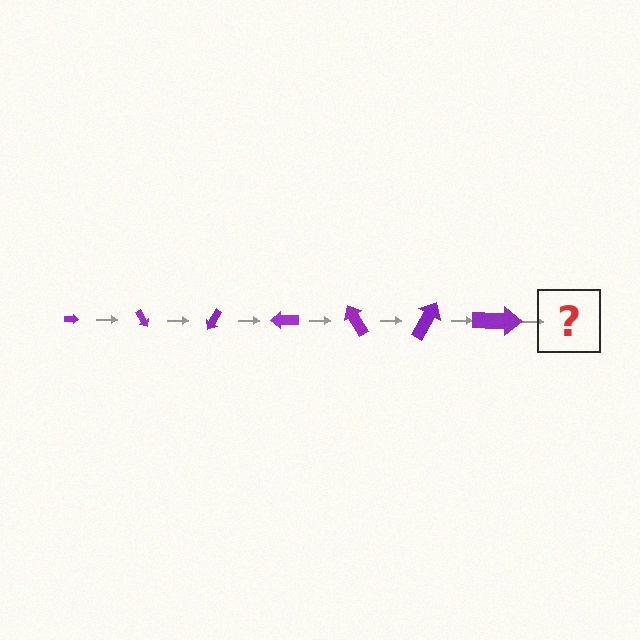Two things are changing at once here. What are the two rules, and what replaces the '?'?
The two rules are that the arrow grows larger each step and it rotates 60 degrees each step. The '?' should be an arrow, larger than the previous one and rotated 420 degrees from the start.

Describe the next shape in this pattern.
It should be an arrow, larger than the previous one and rotated 420 degrees from the start.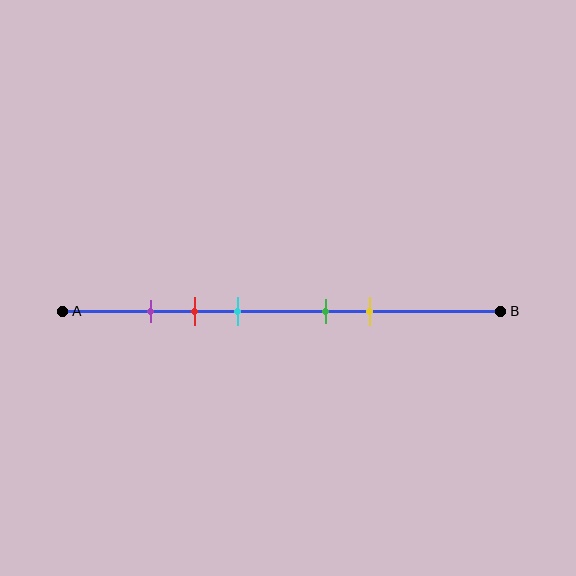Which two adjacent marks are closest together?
The purple and red marks are the closest adjacent pair.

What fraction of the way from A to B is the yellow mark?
The yellow mark is approximately 70% (0.7) of the way from A to B.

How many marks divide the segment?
There are 5 marks dividing the segment.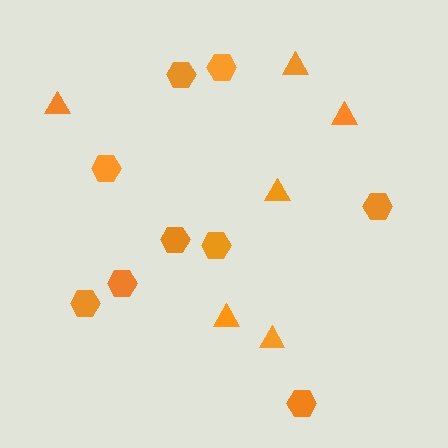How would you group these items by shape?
There are 2 groups: one group of triangles (6) and one group of hexagons (9).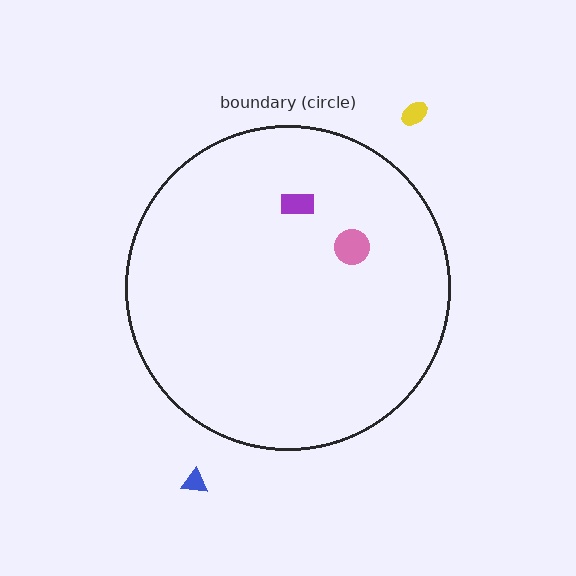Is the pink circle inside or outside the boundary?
Inside.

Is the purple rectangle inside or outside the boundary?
Inside.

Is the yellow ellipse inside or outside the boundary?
Outside.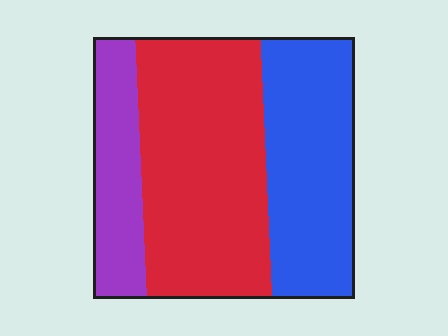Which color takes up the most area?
Red, at roughly 50%.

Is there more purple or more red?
Red.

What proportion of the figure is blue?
Blue covers 34% of the figure.